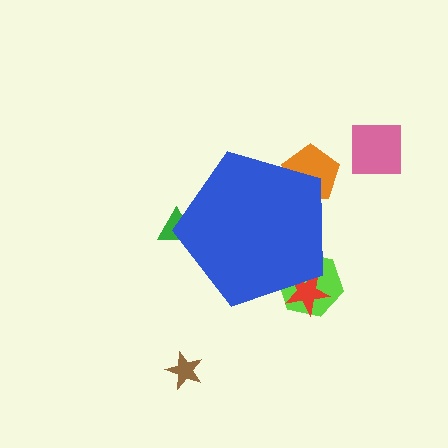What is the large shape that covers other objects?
A blue pentagon.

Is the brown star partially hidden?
No, the brown star is fully visible.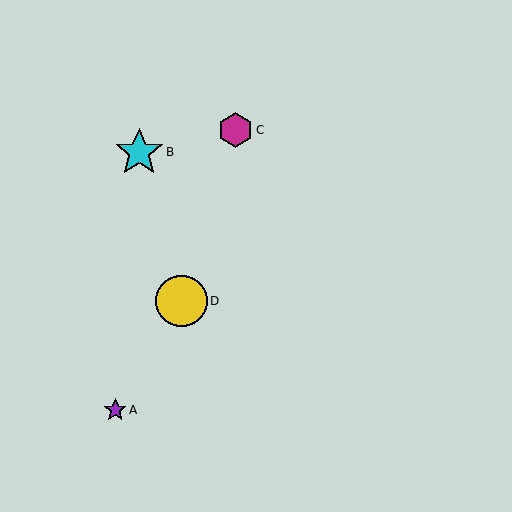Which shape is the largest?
The yellow circle (labeled D) is the largest.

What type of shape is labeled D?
Shape D is a yellow circle.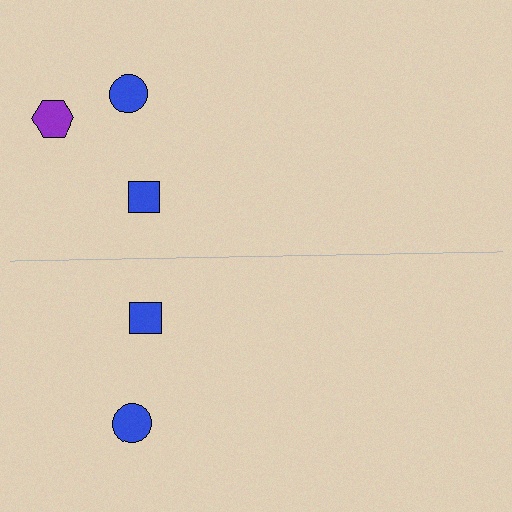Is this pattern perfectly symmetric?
No, the pattern is not perfectly symmetric. A purple hexagon is missing from the bottom side.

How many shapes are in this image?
There are 5 shapes in this image.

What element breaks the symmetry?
A purple hexagon is missing from the bottom side.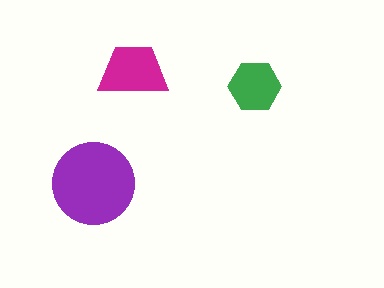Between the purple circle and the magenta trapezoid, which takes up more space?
The purple circle.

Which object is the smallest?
The green hexagon.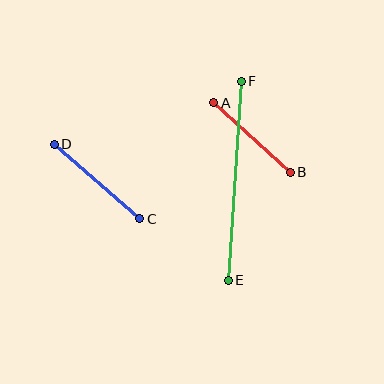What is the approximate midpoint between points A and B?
The midpoint is at approximately (252, 137) pixels.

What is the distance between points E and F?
The distance is approximately 199 pixels.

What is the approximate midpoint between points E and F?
The midpoint is at approximately (235, 181) pixels.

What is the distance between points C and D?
The distance is approximately 113 pixels.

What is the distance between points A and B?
The distance is approximately 103 pixels.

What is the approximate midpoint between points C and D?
The midpoint is at approximately (97, 182) pixels.